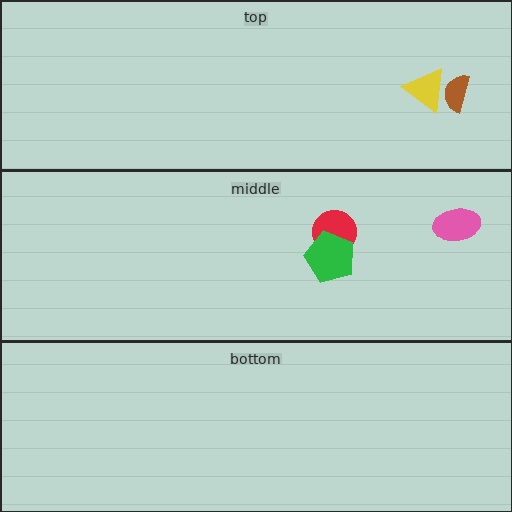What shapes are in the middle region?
The pink ellipse, the red circle, the green pentagon.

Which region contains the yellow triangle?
The top region.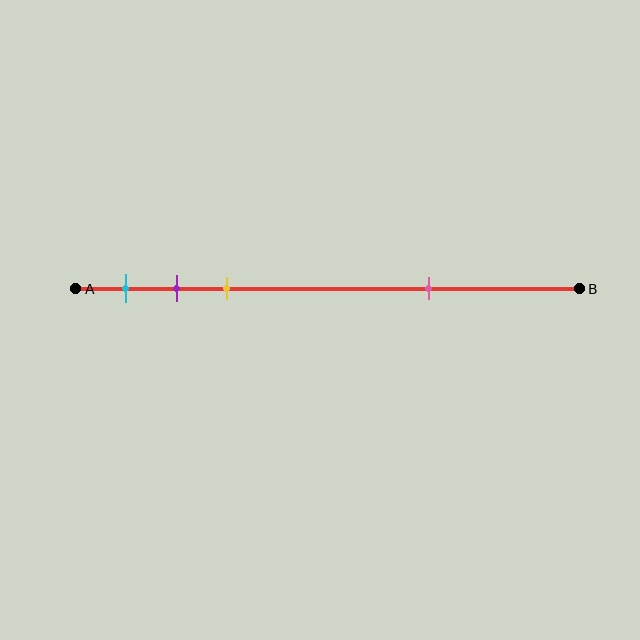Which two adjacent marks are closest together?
The purple and yellow marks are the closest adjacent pair.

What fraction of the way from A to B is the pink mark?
The pink mark is approximately 70% (0.7) of the way from A to B.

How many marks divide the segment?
There are 4 marks dividing the segment.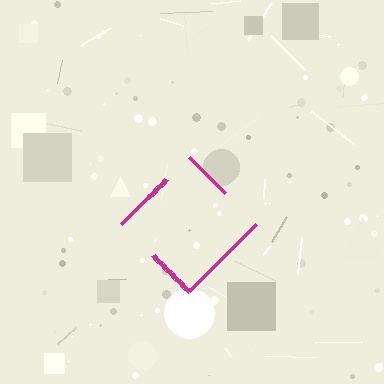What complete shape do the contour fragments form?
The contour fragments form a diamond.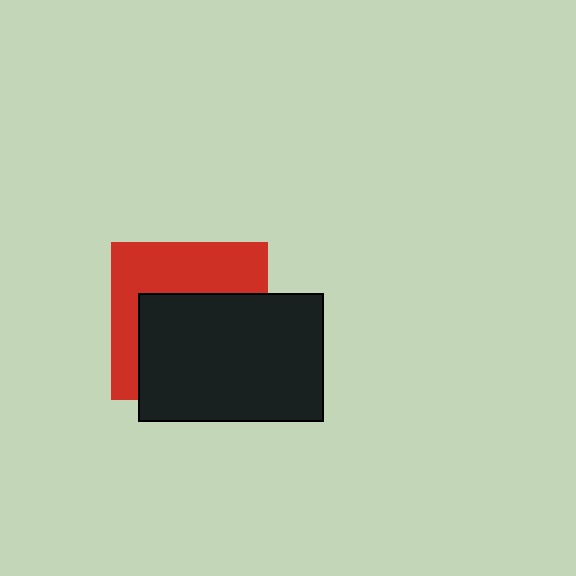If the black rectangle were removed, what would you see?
You would see the complete red square.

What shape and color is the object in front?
The object in front is a black rectangle.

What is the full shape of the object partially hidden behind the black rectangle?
The partially hidden object is a red square.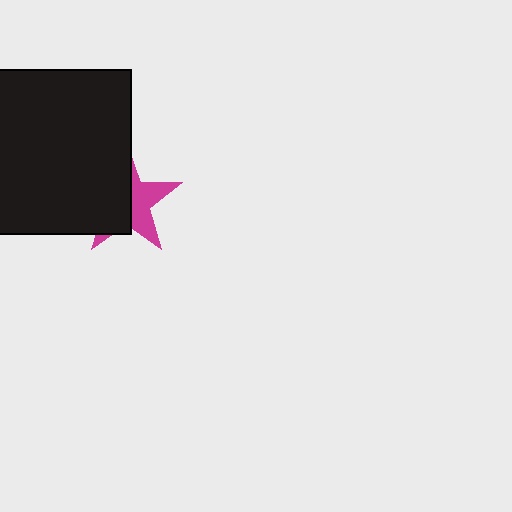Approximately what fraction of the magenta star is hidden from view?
Roughly 56% of the magenta star is hidden behind the black square.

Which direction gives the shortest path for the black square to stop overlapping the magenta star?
Moving left gives the shortest separation.